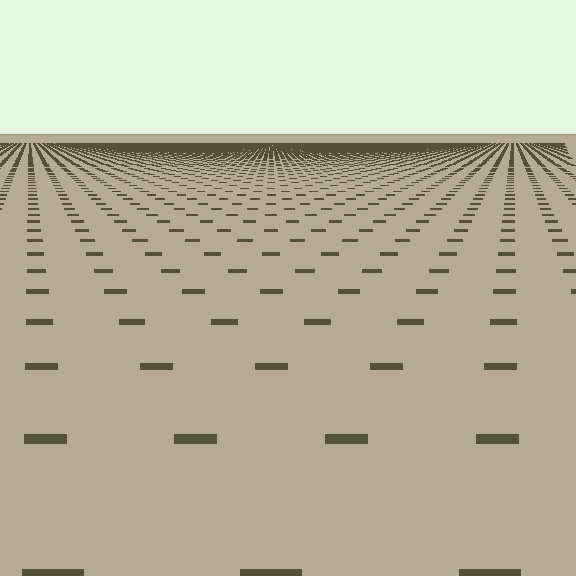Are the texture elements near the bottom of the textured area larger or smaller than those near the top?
Larger. Near the bottom, elements are closer to the viewer and appear at a bigger on-screen size.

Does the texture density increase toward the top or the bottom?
Density increases toward the top.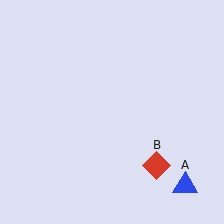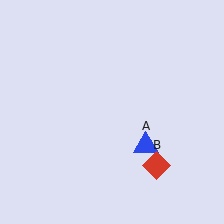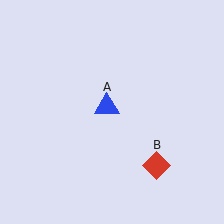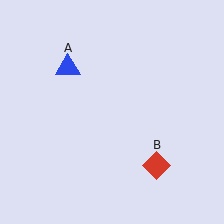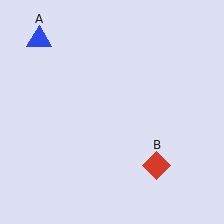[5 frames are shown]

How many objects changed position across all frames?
1 object changed position: blue triangle (object A).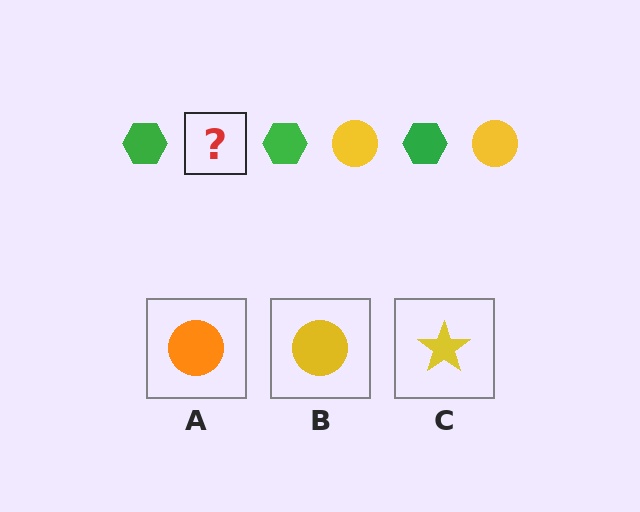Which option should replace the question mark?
Option B.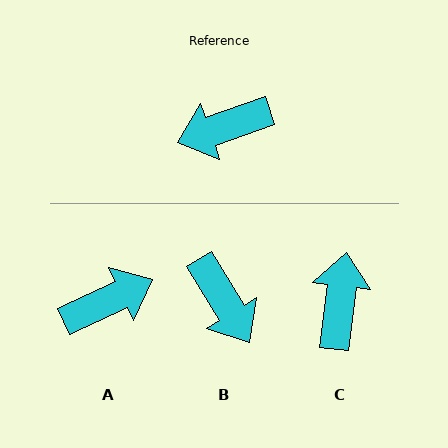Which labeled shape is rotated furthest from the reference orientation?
A, about 174 degrees away.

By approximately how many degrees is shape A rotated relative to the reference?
Approximately 174 degrees clockwise.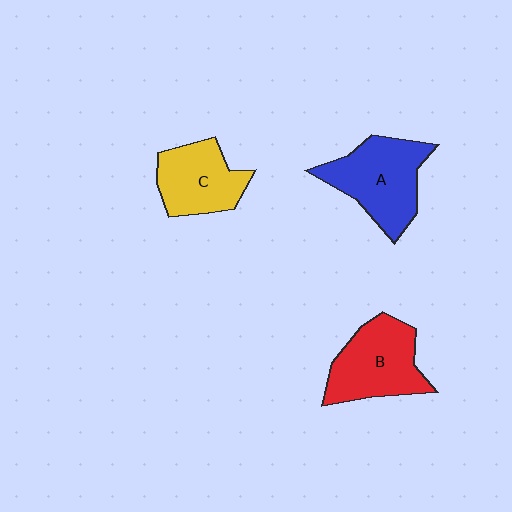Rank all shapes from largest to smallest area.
From largest to smallest: A (blue), B (red), C (yellow).